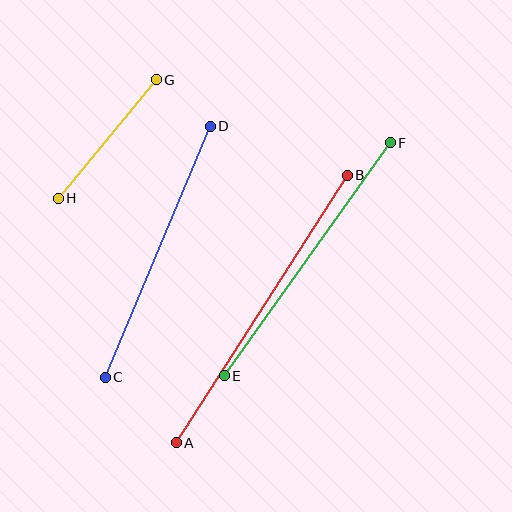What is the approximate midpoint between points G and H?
The midpoint is at approximately (107, 139) pixels.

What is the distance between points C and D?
The distance is approximately 272 pixels.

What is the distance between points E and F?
The distance is approximately 286 pixels.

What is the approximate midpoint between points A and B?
The midpoint is at approximately (262, 309) pixels.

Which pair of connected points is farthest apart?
Points A and B are farthest apart.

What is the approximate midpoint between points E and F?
The midpoint is at approximately (307, 259) pixels.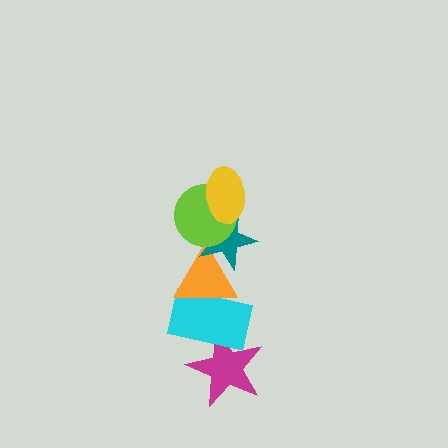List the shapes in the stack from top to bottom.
From top to bottom: the yellow ellipse, the lime circle, the teal star, the orange triangle, the cyan rectangle, the magenta star.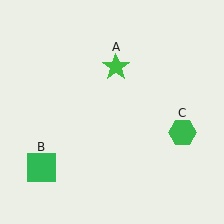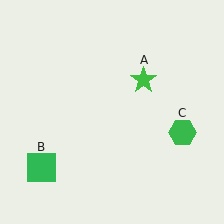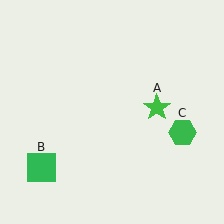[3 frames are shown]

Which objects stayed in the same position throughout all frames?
Green square (object B) and green hexagon (object C) remained stationary.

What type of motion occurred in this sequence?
The green star (object A) rotated clockwise around the center of the scene.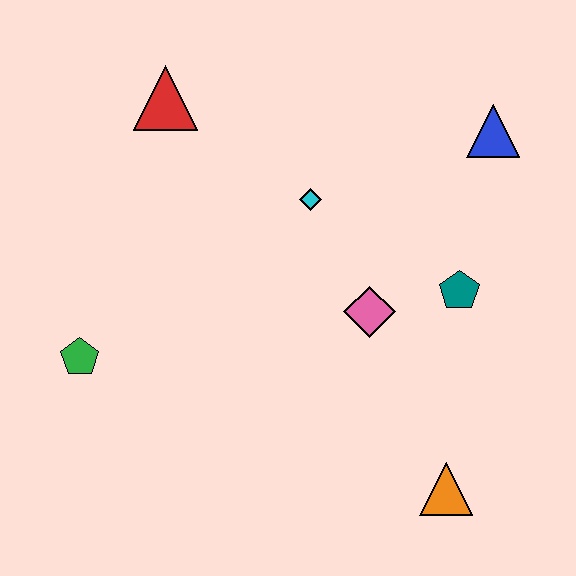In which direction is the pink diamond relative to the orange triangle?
The pink diamond is above the orange triangle.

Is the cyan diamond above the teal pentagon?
Yes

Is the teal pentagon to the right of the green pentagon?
Yes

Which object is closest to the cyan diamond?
The pink diamond is closest to the cyan diamond.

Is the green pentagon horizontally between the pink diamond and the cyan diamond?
No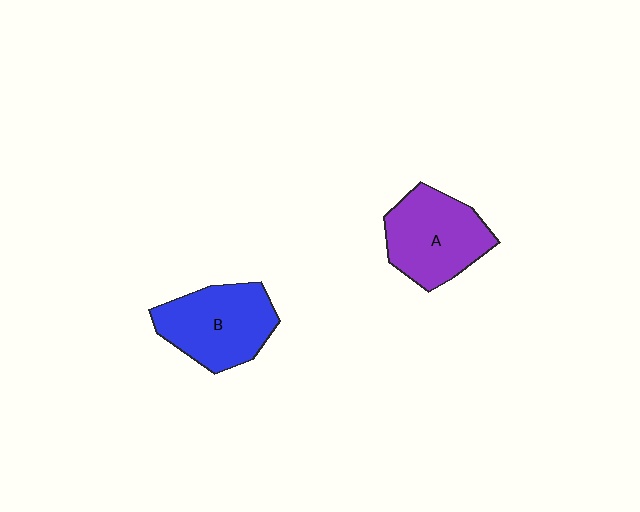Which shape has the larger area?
Shape B (blue).